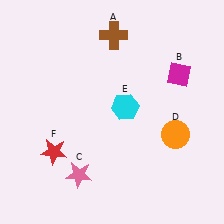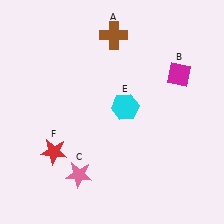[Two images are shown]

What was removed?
The orange circle (D) was removed in Image 2.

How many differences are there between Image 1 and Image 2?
There is 1 difference between the two images.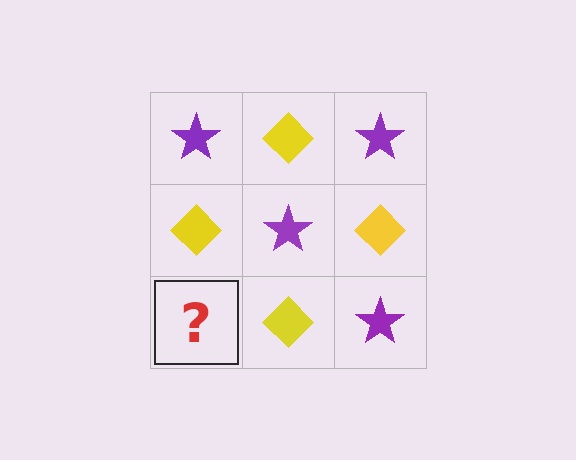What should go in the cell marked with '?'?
The missing cell should contain a purple star.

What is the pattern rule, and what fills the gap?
The rule is that it alternates purple star and yellow diamond in a checkerboard pattern. The gap should be filled with a purple star.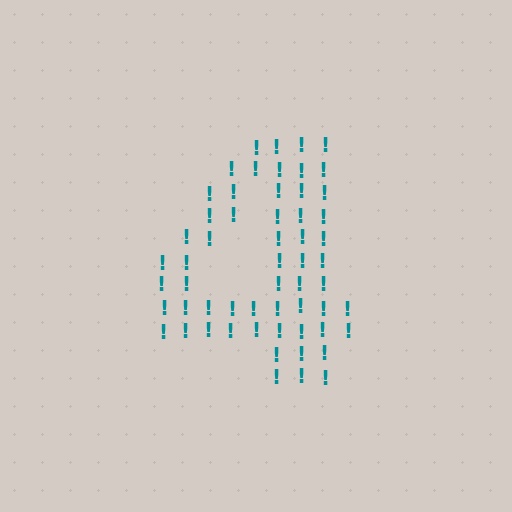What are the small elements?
The small elements are exclamation marks.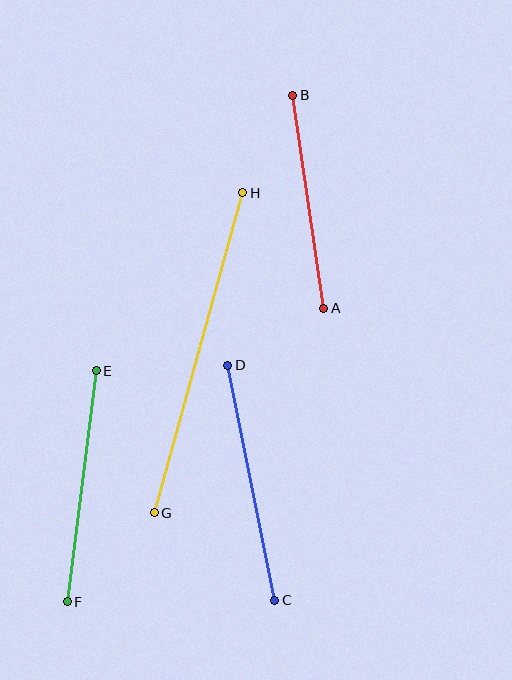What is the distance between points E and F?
The distance is approximately 233 pixels.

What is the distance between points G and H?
The distance is approximately 332 pixels.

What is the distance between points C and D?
The distance is approximately 240 pixels.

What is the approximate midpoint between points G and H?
The midpoint is at approximately (199, 353) pixels.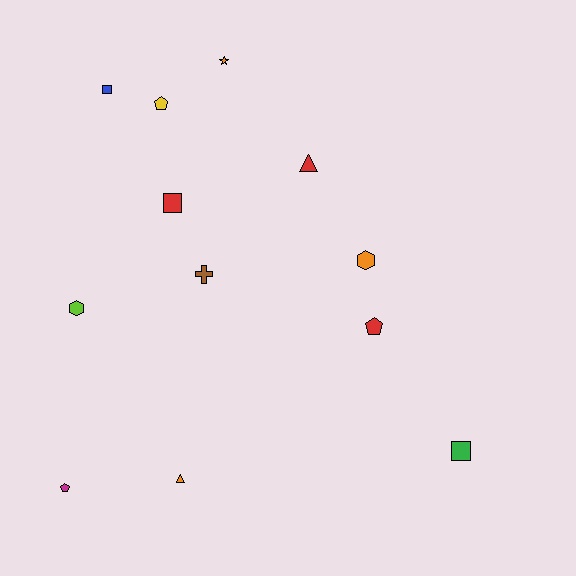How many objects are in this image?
There are 12 objects.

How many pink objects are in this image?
There are no pink objects.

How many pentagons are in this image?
There are 3 pentagons.